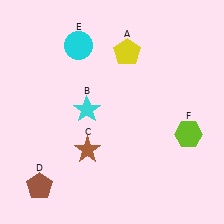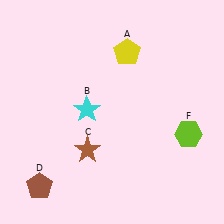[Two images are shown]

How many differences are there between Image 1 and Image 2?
There is 1 difference between the two images.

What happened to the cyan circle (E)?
The cyan circle (E) was removed in Image 2. It was in the top-left area of Image 1.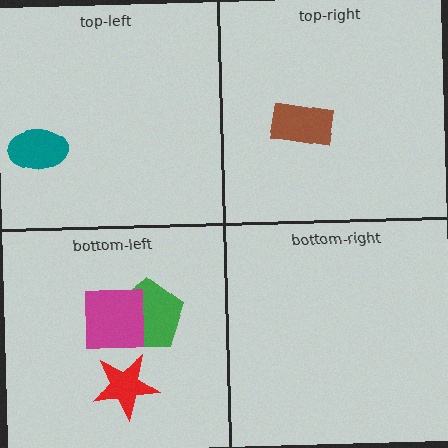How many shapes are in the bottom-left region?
3.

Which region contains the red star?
The bottom-left region.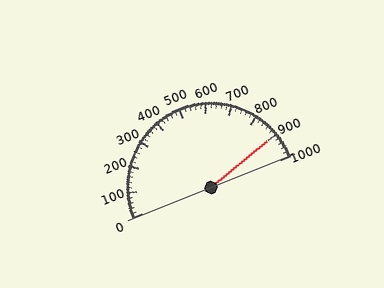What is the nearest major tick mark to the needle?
The nearest major tick mark is 900.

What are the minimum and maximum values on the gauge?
The gauge ranges from 0 to 1000.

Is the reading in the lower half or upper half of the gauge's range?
The reading is in the upper half of the range (0 to 1000).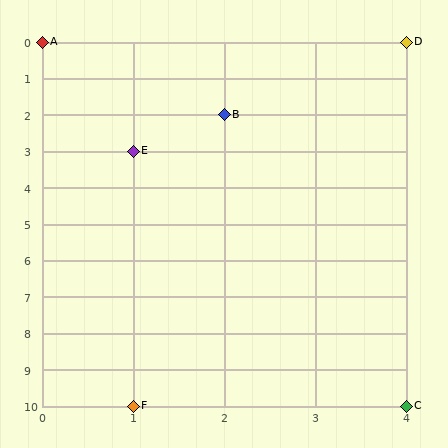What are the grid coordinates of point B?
Point B is at grid coordinates (2, 2).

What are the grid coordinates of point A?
Point A is at grid coordinates (0, 0).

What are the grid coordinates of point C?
Point C is at grid coordinates (4, 10).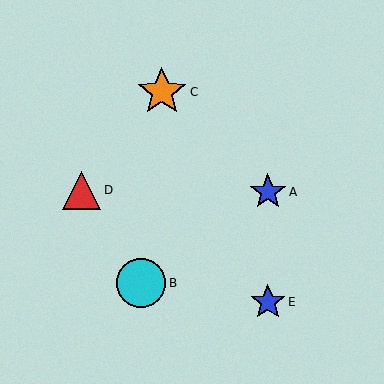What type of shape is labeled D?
Shape D is a red triangle.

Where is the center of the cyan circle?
The center of the cyan circle is at (141, 283).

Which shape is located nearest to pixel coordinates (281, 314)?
The blue star (labeled E) at (268, 302) is nearest to that location.